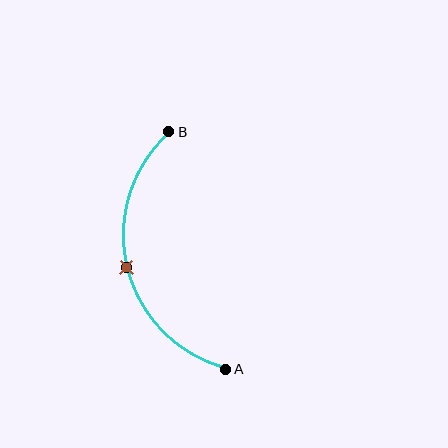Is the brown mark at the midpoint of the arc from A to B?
Yes. The brown mark lies on the arc at equal arc-length from both A and B — it is the arc midpoint.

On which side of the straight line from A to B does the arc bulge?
The arc bulges to the left of the straight line connecting A and B.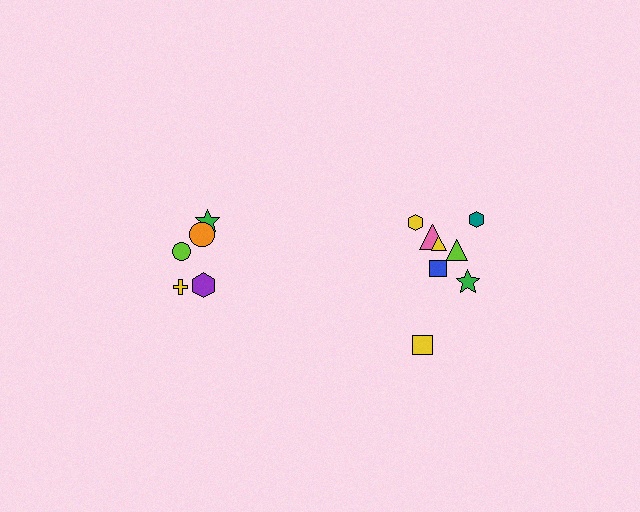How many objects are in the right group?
There are 8 objects.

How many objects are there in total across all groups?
There are 13 objects.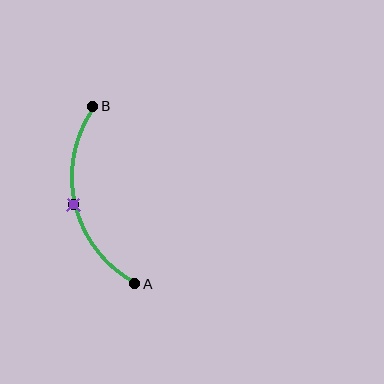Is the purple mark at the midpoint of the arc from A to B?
Yes. The purple mark lies on the arc at equal arc-length from both A and B — it is the arc midpoint.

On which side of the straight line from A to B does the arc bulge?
The arc bulges to the left of the straight line connecting A and B.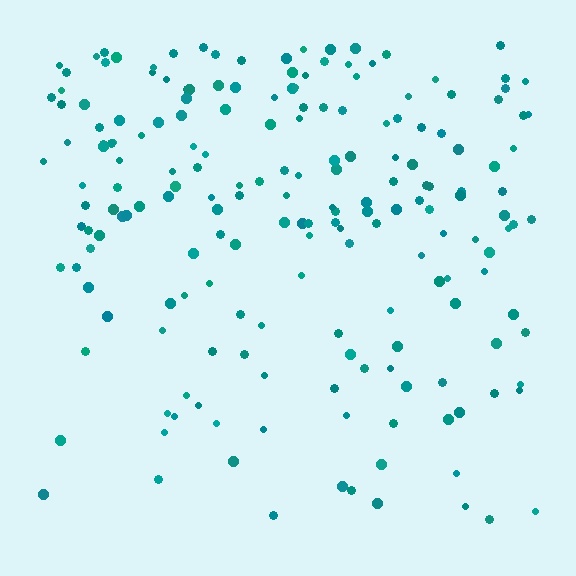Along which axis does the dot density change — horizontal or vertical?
Vertical.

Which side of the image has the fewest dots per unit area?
The bottom.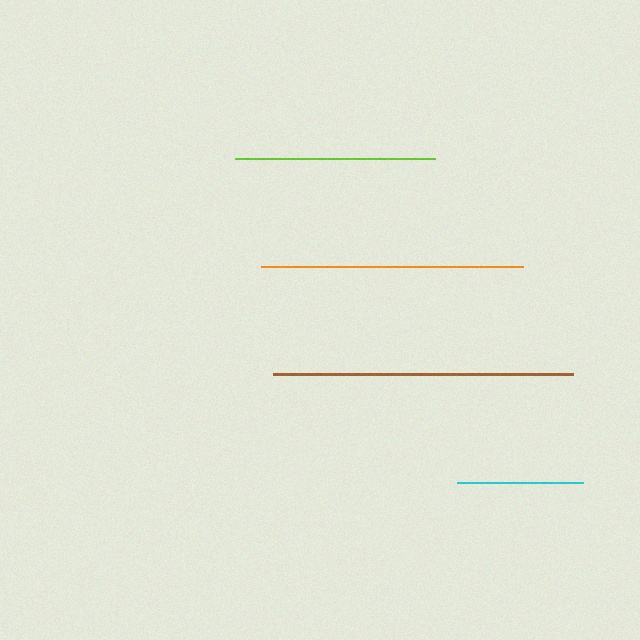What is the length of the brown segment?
The brown segment is approximately 300 pixels long.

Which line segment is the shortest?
The cyan line is the shortest at approximately 126 pixels.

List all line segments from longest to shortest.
From longest to shortest: brown, orange, lime, cyan.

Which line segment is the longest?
The brown line is the longest at approximately 300 pixels.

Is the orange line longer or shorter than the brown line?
The brown line is longer than the orange line.